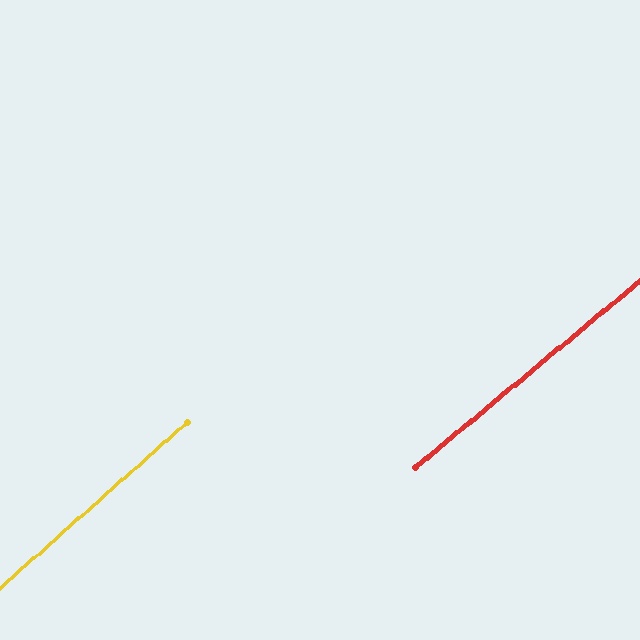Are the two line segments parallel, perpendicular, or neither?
Parallel — their directions differ by only 1.7°.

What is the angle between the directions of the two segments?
Approximately 2 degrees.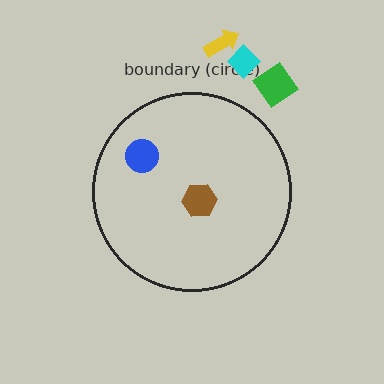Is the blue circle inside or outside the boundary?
Inside.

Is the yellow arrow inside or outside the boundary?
Outside.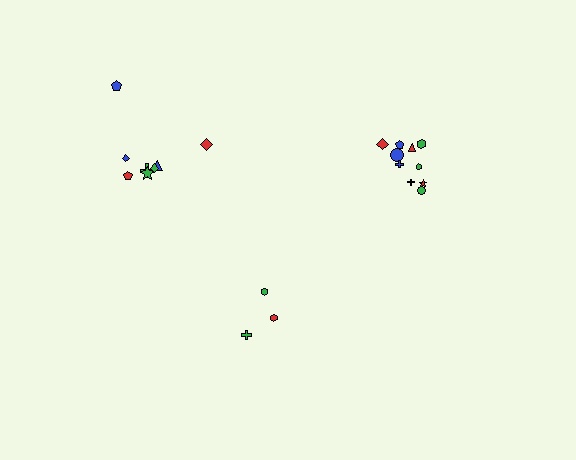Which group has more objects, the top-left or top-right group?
The top-right group.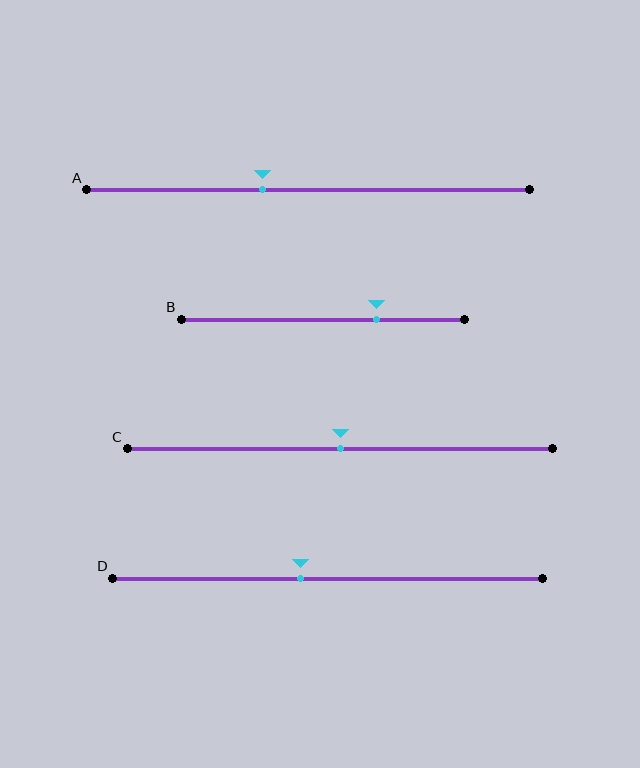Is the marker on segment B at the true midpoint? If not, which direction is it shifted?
No, the marker on segment B is shifted to the right by about 19% of the segment length.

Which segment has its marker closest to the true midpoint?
Segment C has its marker closest to the true midpoint.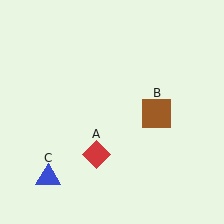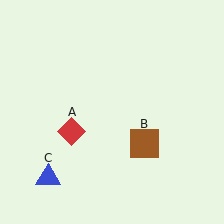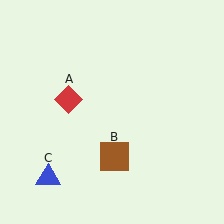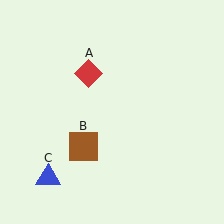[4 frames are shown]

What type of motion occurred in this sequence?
The red diamond (object A), brown square (object B) rotated clockwise around the center of the scene.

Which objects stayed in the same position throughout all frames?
Blue triangle (object C) remained stationary.